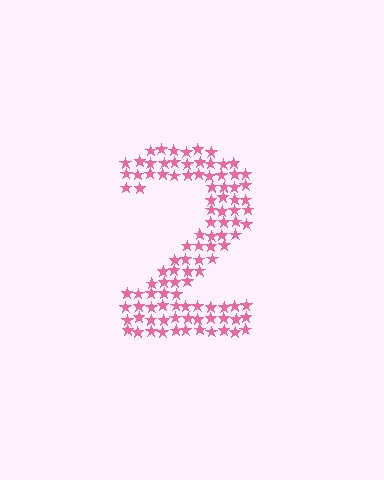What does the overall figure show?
The overall figure shows the digit 2.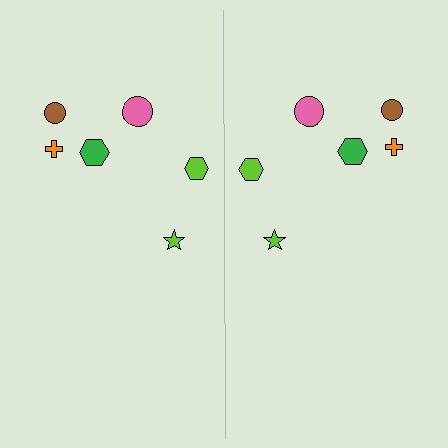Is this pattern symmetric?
Yes, this pattern has bilateral (reflection) symmetry.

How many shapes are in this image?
There are 12 shapes in this image.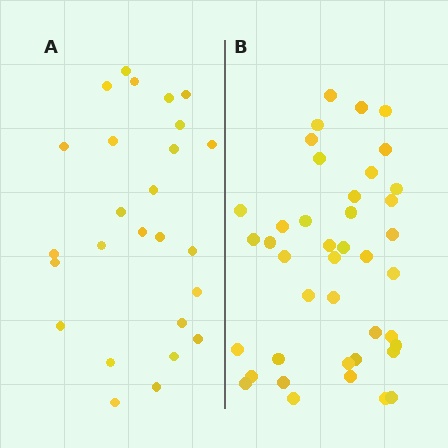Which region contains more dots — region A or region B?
Region B (the right region) has more dots.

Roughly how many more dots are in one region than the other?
Region B has approximately 15 more dots than region A.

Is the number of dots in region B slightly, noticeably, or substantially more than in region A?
Region B has substantially more. The ratio is roughly 1.6 to 1.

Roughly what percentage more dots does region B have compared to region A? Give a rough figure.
About 60% more.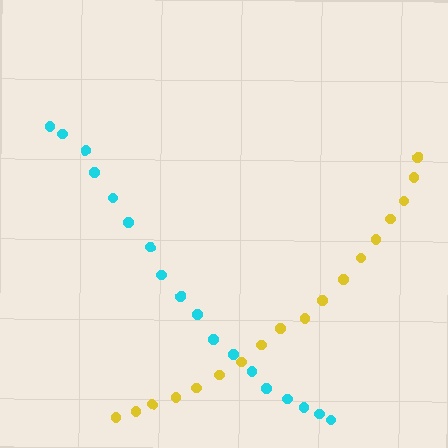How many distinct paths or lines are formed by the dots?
There are 2 distinct paths.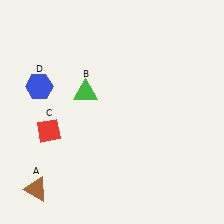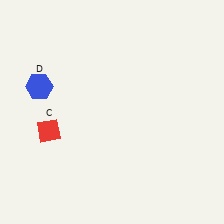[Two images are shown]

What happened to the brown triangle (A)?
The brown triangle (A) was removed in Image 2. It was in the bottom-left area of Image 1.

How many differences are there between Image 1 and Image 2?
There are 2 differences between the two images.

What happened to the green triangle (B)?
The green triangle (B) was removed in Image 2. It was in the top-left area of Image 1.